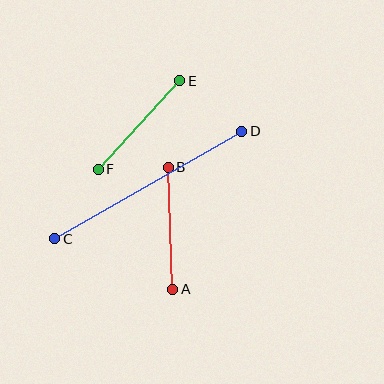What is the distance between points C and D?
The distance is approximately 216 pixels.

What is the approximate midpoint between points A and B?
The midpoint is at approximately (171, 228) pixels.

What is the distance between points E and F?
The distance is approximately 120 pixels.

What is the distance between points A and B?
The distance is approximately 122 pixels.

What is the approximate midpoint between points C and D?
The midpoint is at approximately (148, 185) pixels.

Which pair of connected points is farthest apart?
Points C and D are farthest apart.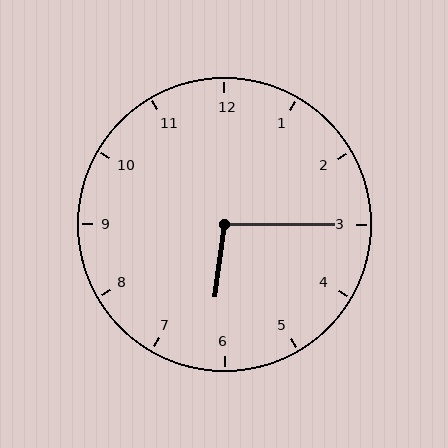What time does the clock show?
6:15.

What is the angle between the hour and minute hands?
Approximately 98 degrees.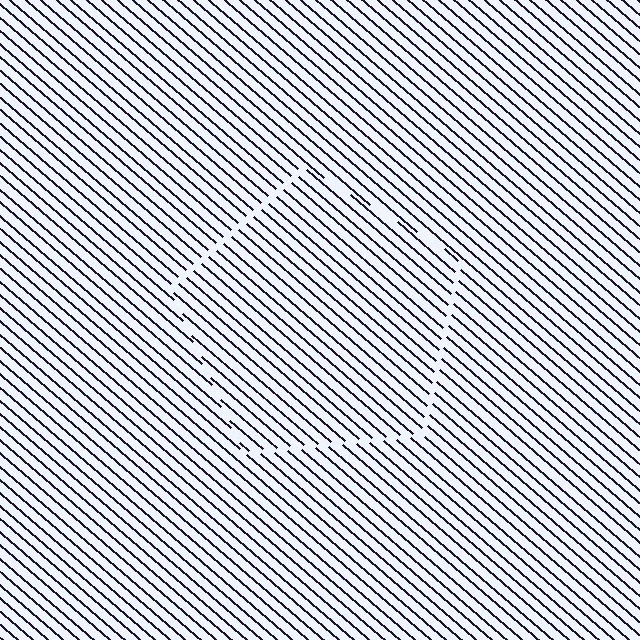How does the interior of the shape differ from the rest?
The interior of the shape contains the same grating, shifted by half a period — the contour is defined by the phase discontinuity where line-ends from the inner and outer gratings abut.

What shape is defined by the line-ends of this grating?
An illusory pentagon. The interior of the shape contains the same grating, shifted by half a period — the contour is defined by the phase discontinuity where line-ends from the inner and outer gratings abut.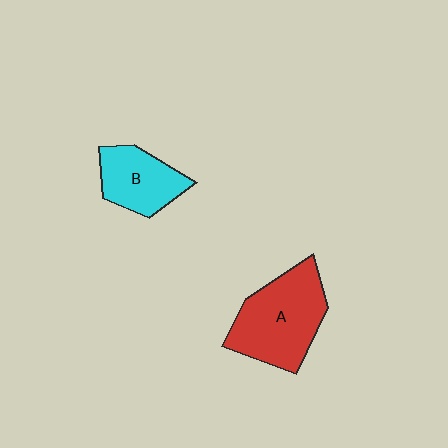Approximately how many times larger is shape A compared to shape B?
Approximately 1.6 times.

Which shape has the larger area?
Shape A (red).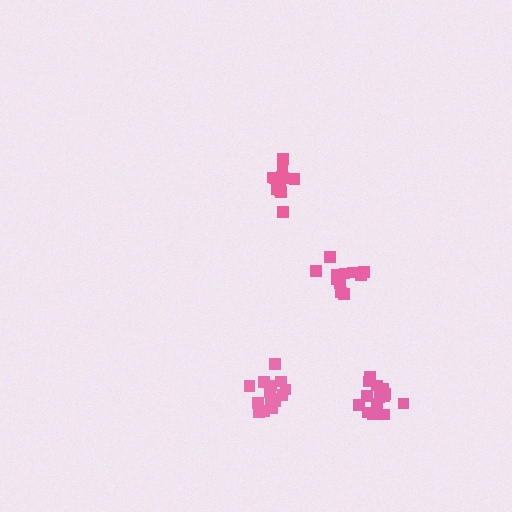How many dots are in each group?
Group 1: 12 dots, Group 2: 15 dots, Group 3: 15 dots, Group 4: 12 dots (54 total).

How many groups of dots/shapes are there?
There are 4 groups.